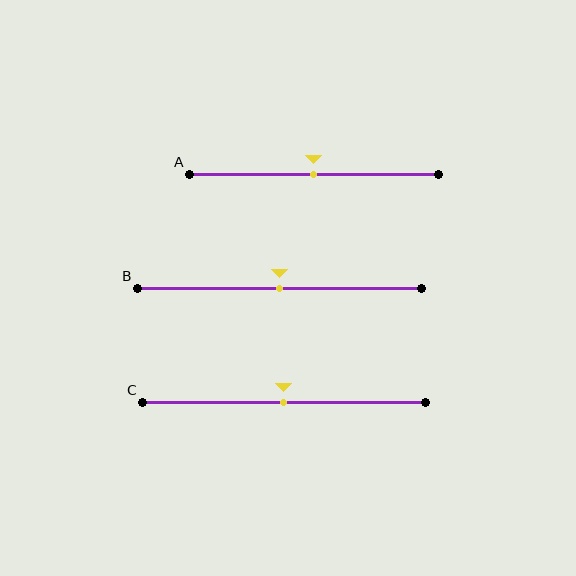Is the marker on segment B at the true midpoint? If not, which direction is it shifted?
Yes, the marker on segment B is at the true midpoint.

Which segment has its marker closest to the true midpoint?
Segment A has its marker closest to the true midpoint.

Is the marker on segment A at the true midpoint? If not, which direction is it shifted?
Yes, the marker on segment A is at the true midpoint.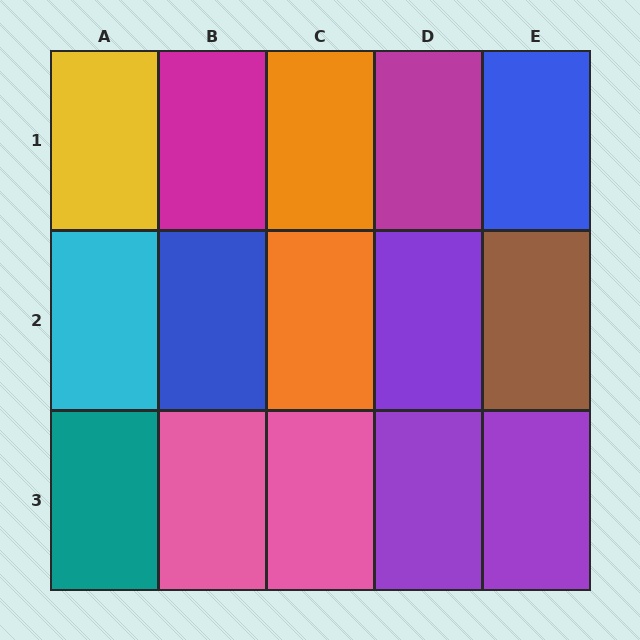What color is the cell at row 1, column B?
Magenta.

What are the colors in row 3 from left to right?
Teal, pink, pink, purple, purple.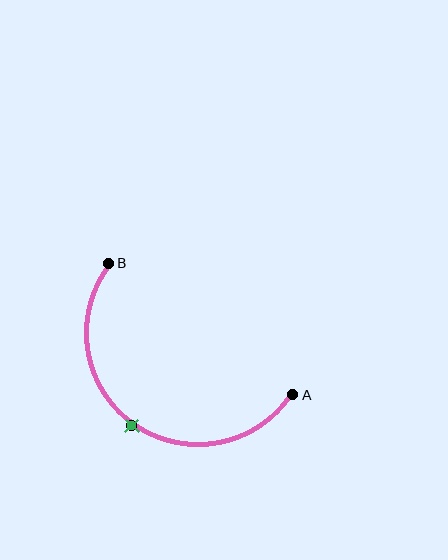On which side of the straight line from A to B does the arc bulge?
The arc bulges below and to the left of the straight line connecting A and B.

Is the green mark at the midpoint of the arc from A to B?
Yes. The green mark lies on the arc at equal arc-length from both A and B — it is the arc midpoint.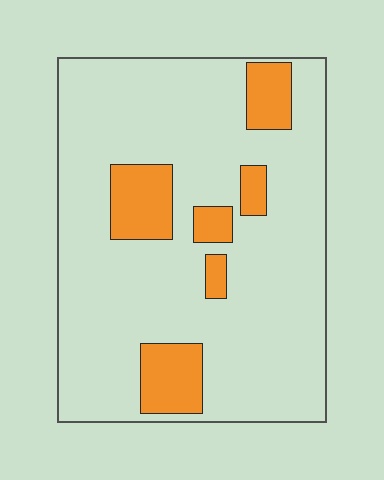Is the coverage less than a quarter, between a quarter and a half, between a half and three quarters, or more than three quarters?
Less than a quarter.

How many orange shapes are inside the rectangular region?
6.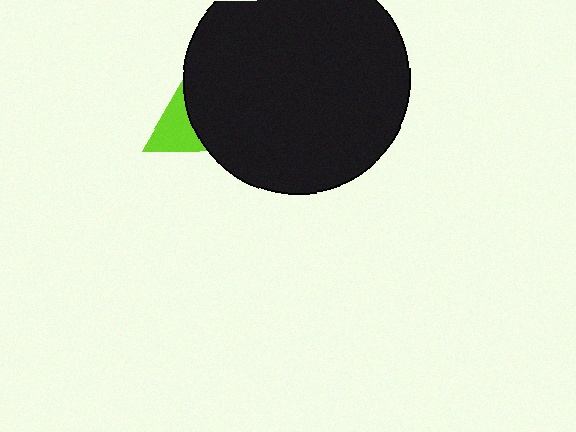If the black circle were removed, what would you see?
You would see the complete lime triangle.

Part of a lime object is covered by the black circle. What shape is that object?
It is a triangle.